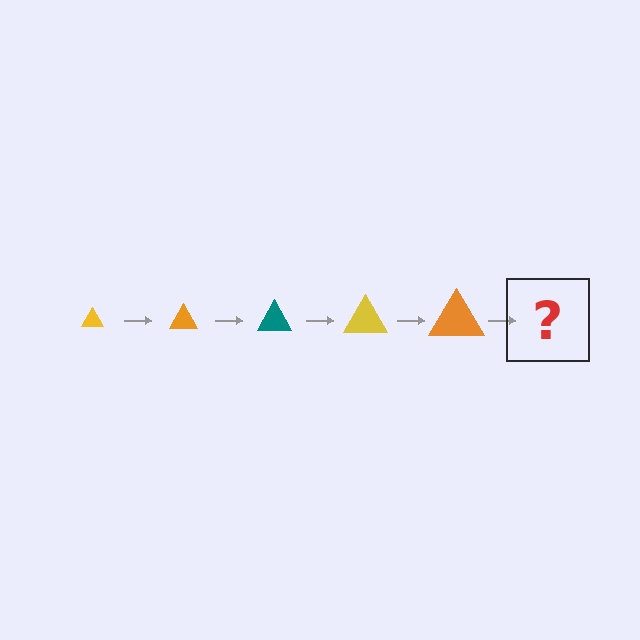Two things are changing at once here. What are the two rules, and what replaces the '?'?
The two rules are that the triangle grows larger each step and the color cycles through yellow, orange, and teal. The '?' should be a teal triangle, larger than the previous one.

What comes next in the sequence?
The next element should be a teal triangle, larger than the previous one.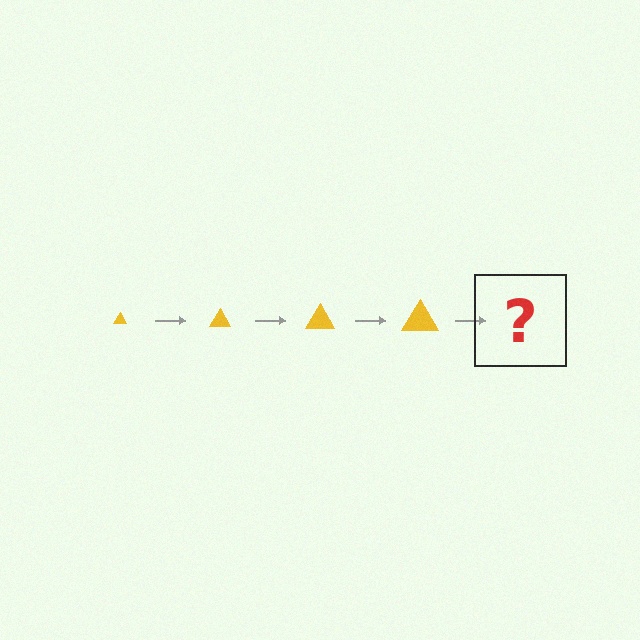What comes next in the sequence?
The next element should be a yellow triangle, larger than the previous one.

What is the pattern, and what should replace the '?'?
The pattern is that the triangle gets progressively larger each step. The '?' should be a yellow triangle, larger than the previous one.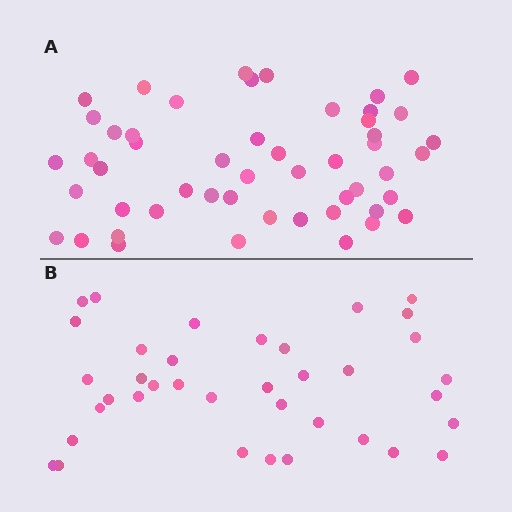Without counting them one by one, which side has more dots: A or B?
Region A (the top region) has more dots.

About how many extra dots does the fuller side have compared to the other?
Region A has approximately 15 more dots than region B.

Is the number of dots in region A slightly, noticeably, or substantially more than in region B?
Region A has noticeably more, but not dramatically so. The ratio is roughly 1.4 to 1.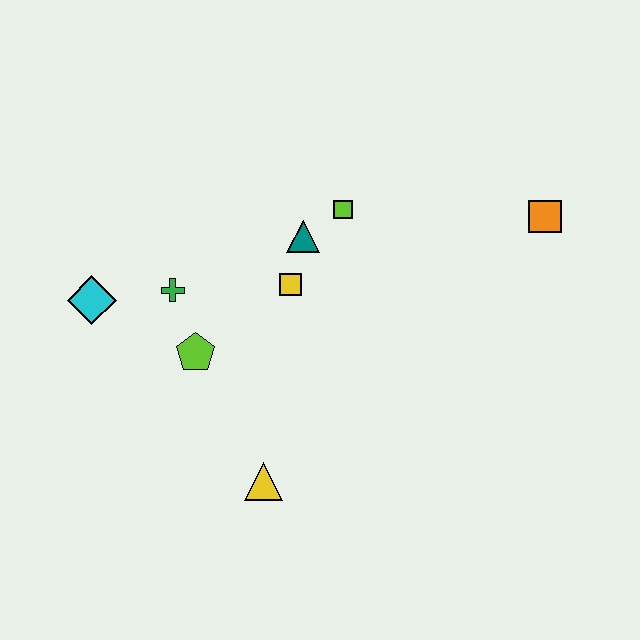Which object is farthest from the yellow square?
The orange square is farthest from the yellow square.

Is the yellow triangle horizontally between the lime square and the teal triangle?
No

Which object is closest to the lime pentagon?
The green cross is closest to the lime pentagon.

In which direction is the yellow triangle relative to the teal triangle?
The yellow triangle is below the teal triangle.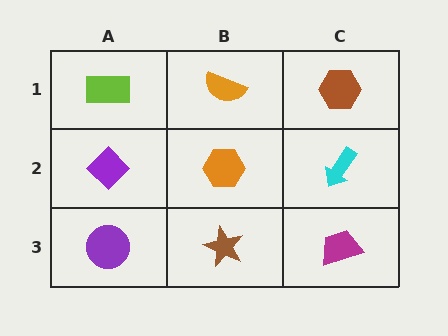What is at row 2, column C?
A cyan arrow.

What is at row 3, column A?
A purple circle.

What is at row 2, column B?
An orange hexagon.